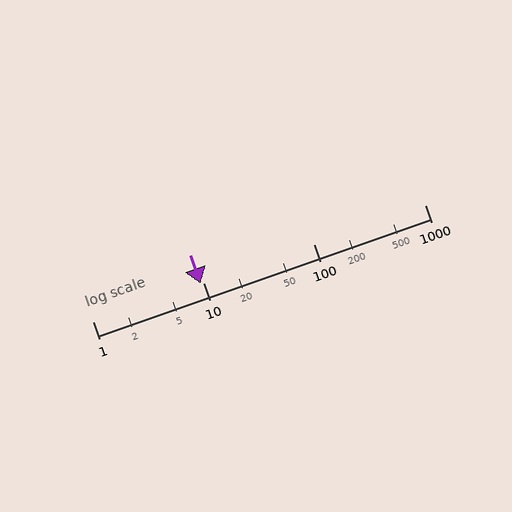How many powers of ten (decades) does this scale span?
The scale spans 3 decades, from 1 to 1000.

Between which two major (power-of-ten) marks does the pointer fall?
The pointer is between 1 and 10.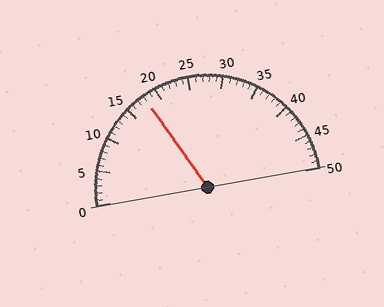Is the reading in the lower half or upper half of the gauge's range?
The reading is in the lower half of the range (0 to 50).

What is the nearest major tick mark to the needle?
The nearest major tick mark is 20.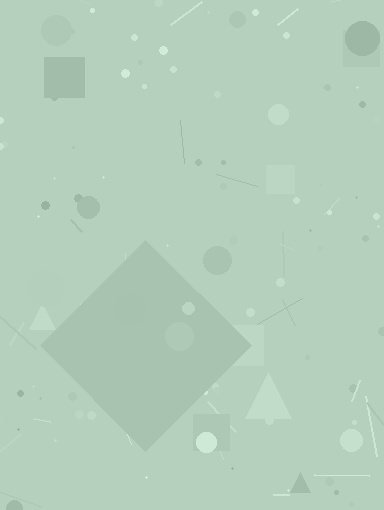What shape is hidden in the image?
A diamond is hidden in the image.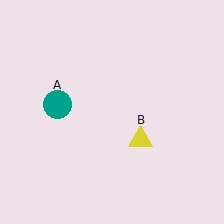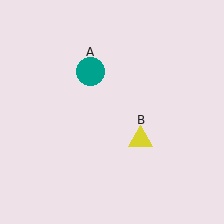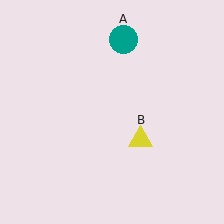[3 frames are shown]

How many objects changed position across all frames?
1 object changed position: teal circle (object A).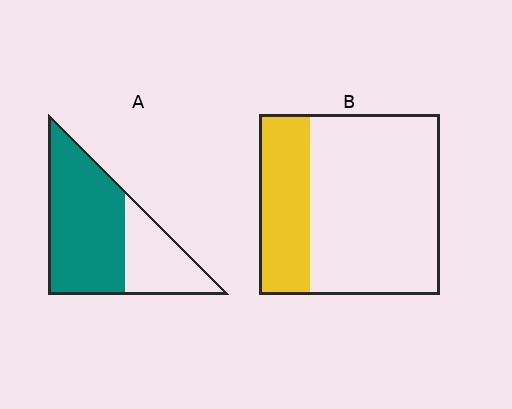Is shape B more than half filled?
No.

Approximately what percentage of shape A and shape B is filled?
A is approximately 65% and B is approximately 30%.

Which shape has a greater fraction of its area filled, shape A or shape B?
Shape A.